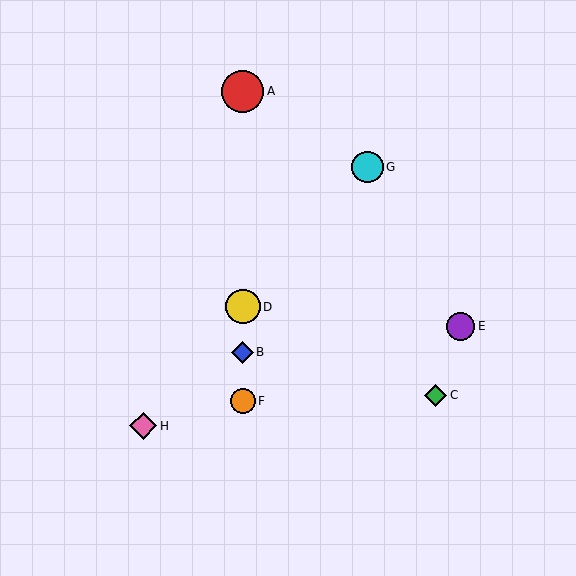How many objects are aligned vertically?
4 objects (A, B, D, F) are aligned vertically.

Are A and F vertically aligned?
Yes, both are at x≈243.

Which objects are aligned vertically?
Objects A, B, D, F are aligned vertically.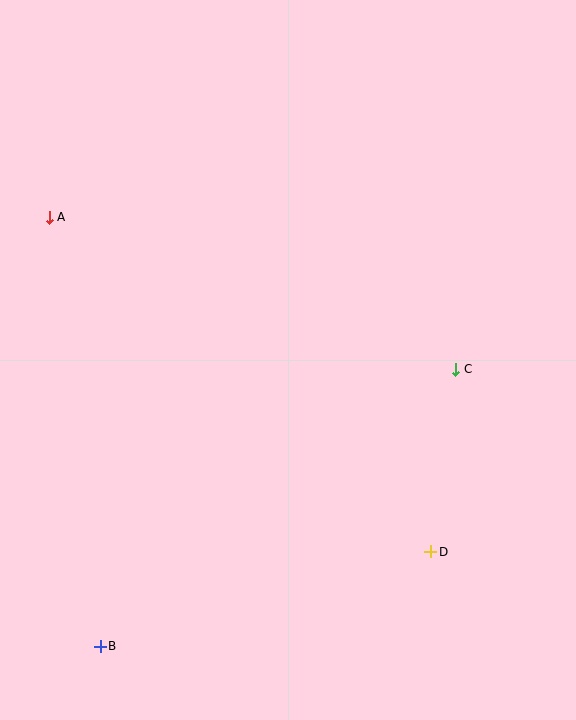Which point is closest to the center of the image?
Point C at (456, 369) is closest to the center.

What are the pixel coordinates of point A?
Point A is at (49, 217).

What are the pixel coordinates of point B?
Point B is at (100, 646).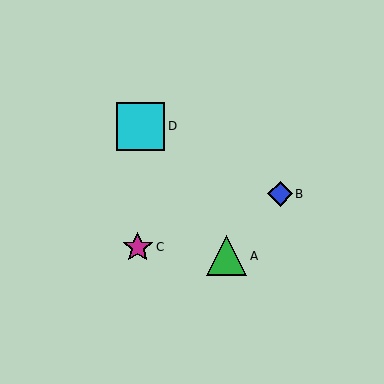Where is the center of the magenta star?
The center of the magenta star is at (138, 247).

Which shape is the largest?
The cyan square (labeled D) is the largest.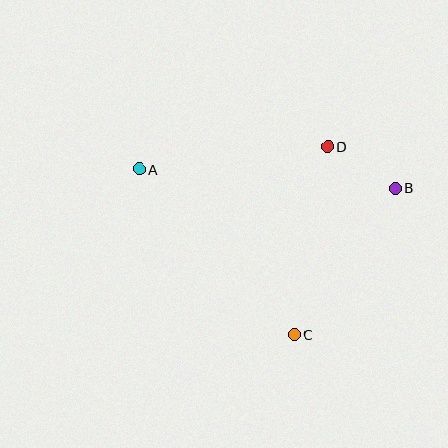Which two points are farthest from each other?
Points A and B are farthest from each other.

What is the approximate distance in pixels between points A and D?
The distance between A and D is approximately 190 pixels.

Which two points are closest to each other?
Points B and D are closest to each other.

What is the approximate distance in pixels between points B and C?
The distance between B and C is approximately 178 pixels.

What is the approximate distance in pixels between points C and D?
The distance between C and D is approximately 191 pixels.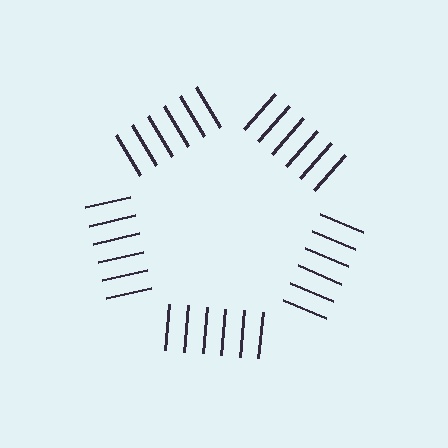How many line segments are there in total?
30 — 6 along each of the 5 edges.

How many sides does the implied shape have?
5 sides — the line-ends trace a pentagon.